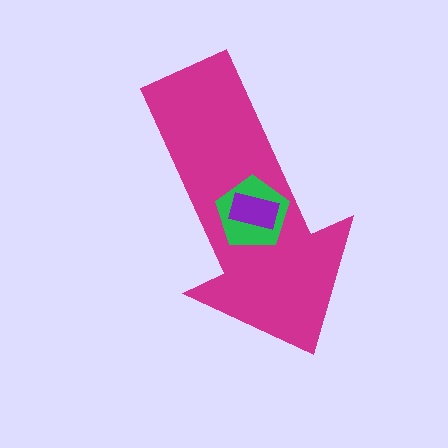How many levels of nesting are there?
3.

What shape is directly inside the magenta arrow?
The green pentagon.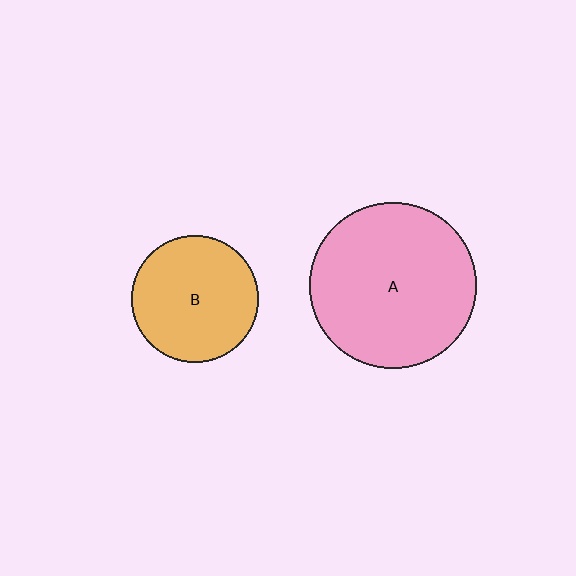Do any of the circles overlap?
No, none of the circles overlap.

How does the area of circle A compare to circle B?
Approximately 1.7 times.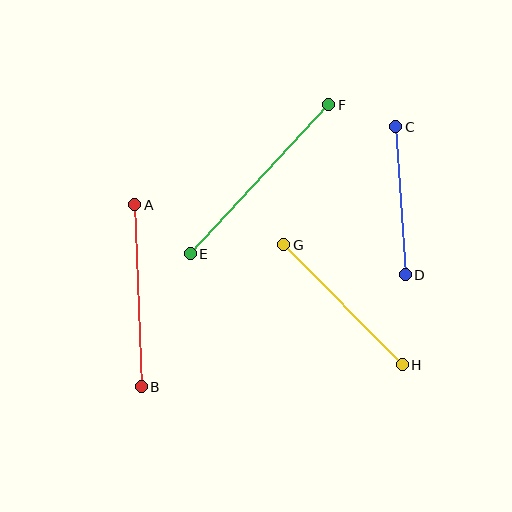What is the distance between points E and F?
The distance is approximately 203 pixels.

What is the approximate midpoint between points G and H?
The midpoint is at approximately (343, 305) pixels.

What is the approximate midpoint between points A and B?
The midpoint is at approximately (138, 296) pixels.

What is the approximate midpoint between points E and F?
The midpoint is at approximately (259, 179) pixels.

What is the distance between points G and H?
The distance is approximately 168 pixels.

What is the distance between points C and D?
The distance is approximately 148 pixels.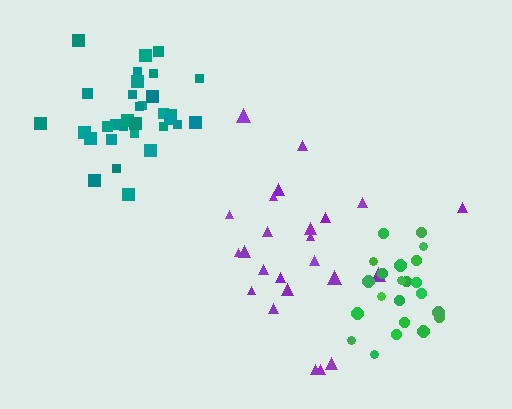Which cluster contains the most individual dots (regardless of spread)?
Teal (33).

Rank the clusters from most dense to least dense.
green, teal, purple.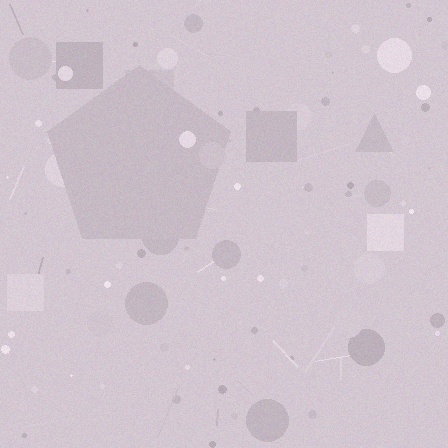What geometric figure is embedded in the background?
A pentagon is embedded in the background.